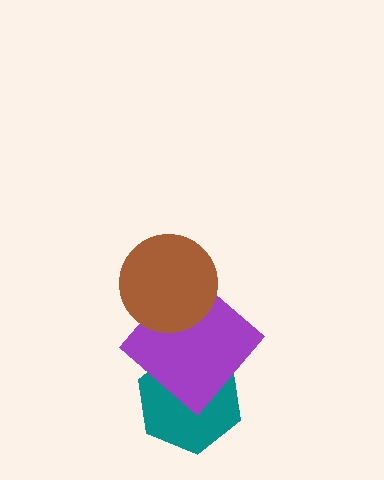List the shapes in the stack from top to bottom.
From top to bottom: the brown circle, the purple diamond, the teal hexagon.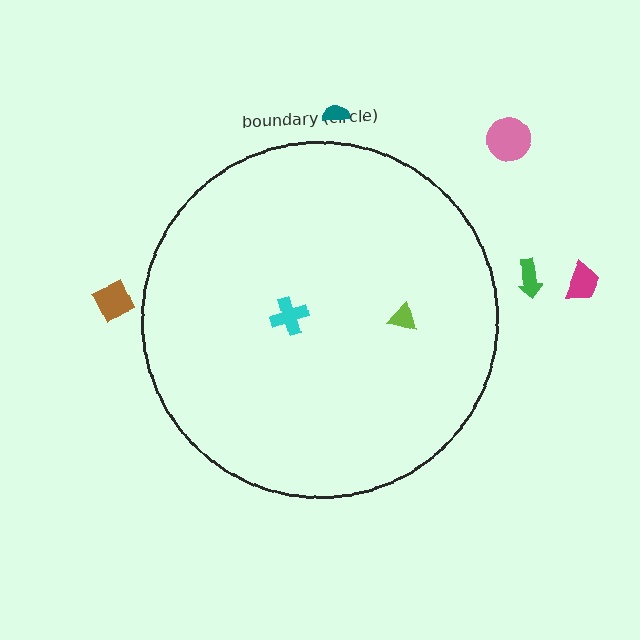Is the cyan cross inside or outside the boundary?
Inside.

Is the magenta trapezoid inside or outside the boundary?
Outside.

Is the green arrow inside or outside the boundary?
Outside.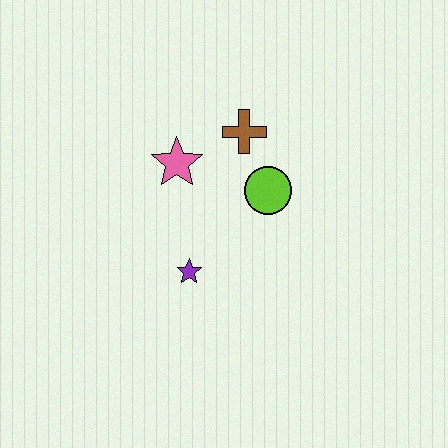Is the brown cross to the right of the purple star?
Yes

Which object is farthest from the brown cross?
The purple star is farthest from the brown cross.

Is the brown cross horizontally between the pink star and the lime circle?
Yes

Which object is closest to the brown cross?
The lime circle is closest to the brown cross.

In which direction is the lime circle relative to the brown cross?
The lime circle is below the brown cross.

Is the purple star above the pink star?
No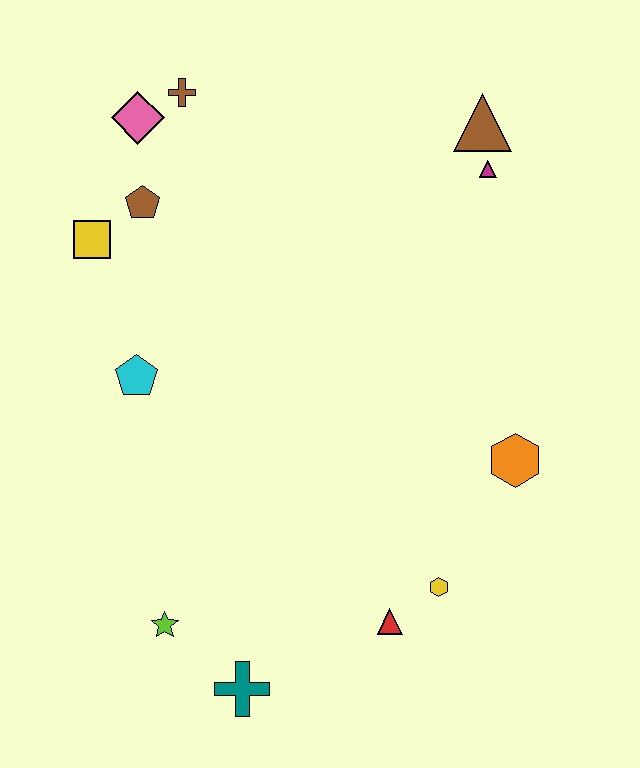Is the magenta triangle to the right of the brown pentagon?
Yes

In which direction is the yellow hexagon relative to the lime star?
The yellow hexagon is to the right of the lime star.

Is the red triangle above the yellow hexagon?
No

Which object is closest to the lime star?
The teal cross is closest to the lime star.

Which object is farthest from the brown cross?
The teal cross is farthest from the brown cross.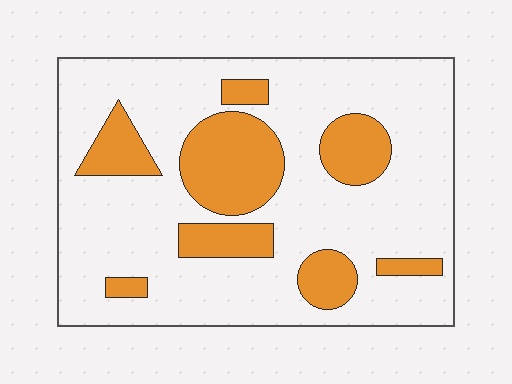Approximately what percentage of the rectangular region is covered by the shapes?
Approximately 25%.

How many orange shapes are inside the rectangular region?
8.